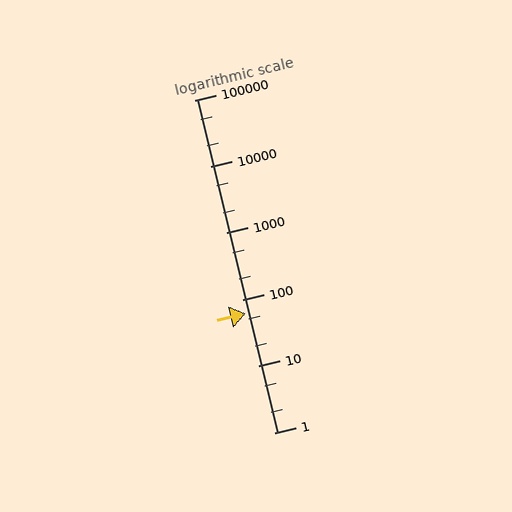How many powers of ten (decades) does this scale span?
The scale spans 5 decades, from 1 to 100000.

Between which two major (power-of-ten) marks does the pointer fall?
The pointer is between 10 and 100.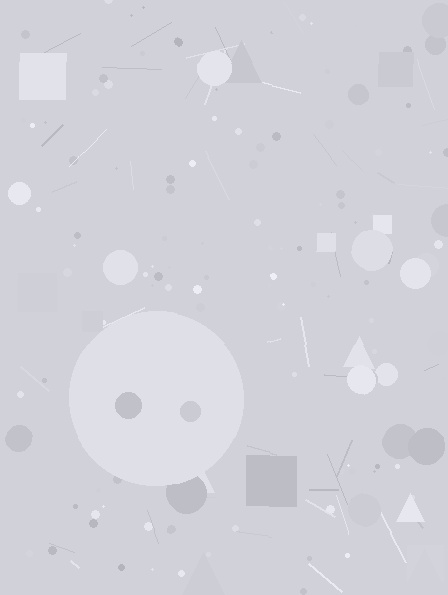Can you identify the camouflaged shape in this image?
The camouflaged shape is a circle.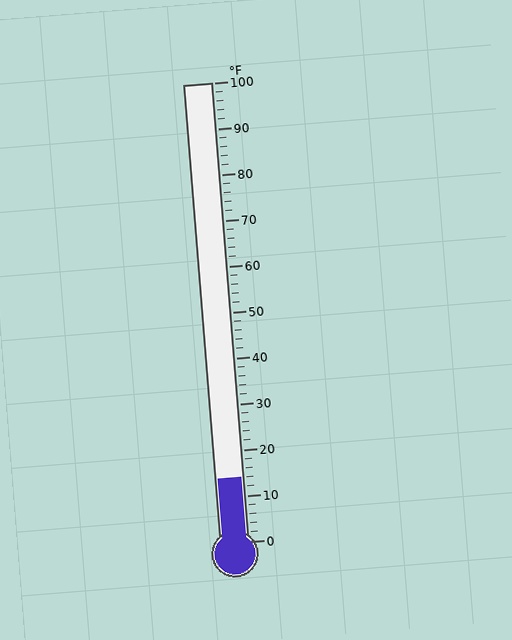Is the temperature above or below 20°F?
The temperature is below 20°F.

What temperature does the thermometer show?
The thermometer shows approximately 14°F.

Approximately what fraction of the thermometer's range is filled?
The thermometer is filled to approximately 15% of its range.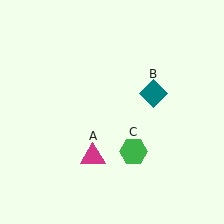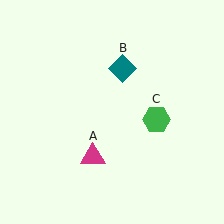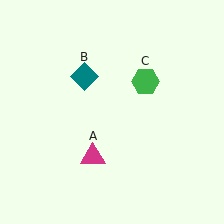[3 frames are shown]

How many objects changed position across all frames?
2 objects changed position: teal diamond (object B), green hexagon (object C).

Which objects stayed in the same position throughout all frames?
Magenta triangle (object A) remained stationary.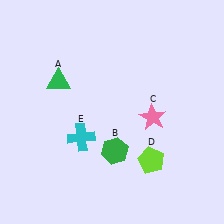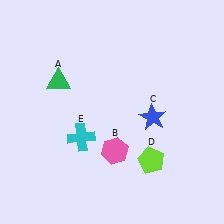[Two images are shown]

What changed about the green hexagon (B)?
In Image 1, B is green. In Image 2, it changed to pink.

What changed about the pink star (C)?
In Image 1, C is pink. In Image 2, it changed to blue.